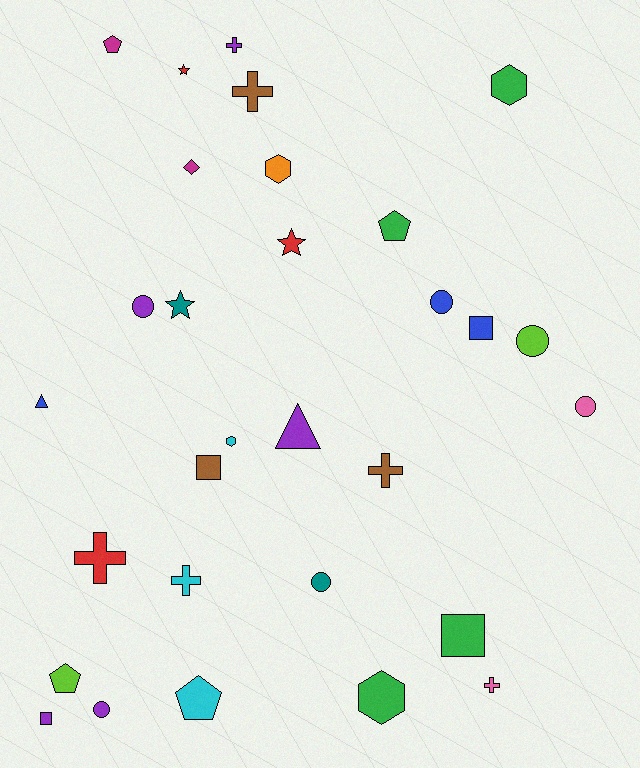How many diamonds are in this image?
There is 1 diamond.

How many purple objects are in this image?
There are 5 purple objects.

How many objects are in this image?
There are 30 objects.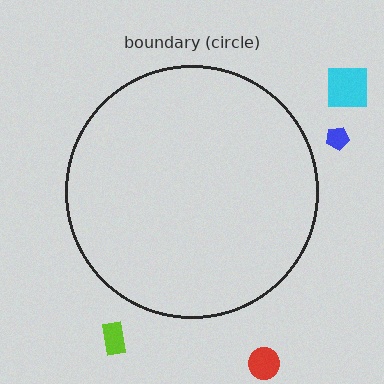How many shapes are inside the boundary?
0 inside, 4 outside.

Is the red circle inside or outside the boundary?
Outside.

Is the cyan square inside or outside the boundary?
Outside.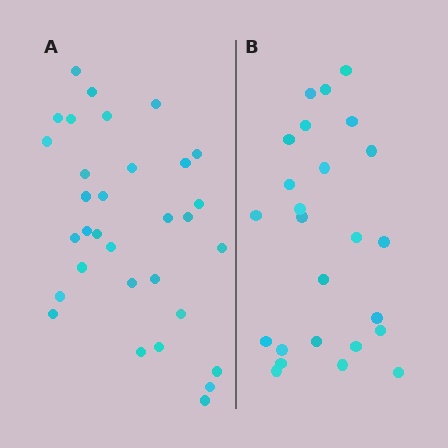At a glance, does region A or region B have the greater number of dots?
Region A (the left region) has more dots.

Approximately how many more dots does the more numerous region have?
Region A has roughly 8 or so more dots than region B.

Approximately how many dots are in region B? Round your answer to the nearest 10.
About 20 dots. (The exact count is 25, which rounds to 20.)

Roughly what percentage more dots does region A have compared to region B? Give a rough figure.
About 30% more.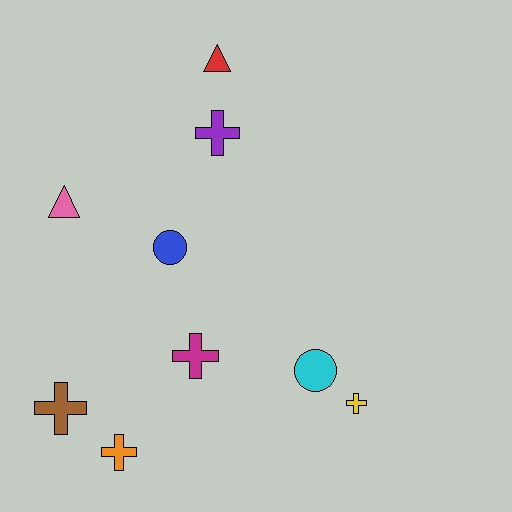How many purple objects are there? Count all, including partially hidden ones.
There is 1 purple object.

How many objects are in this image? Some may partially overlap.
There are 9 objects.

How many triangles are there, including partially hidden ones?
There are 2 triangles.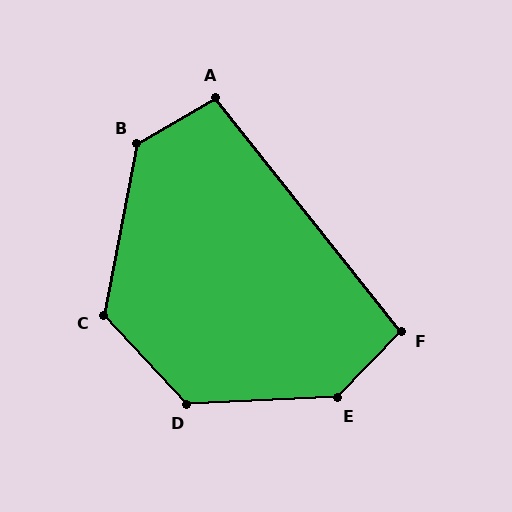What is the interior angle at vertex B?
Approximately 131 degrees (obtuse).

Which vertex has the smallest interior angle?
F, at approximately 98 degrees.